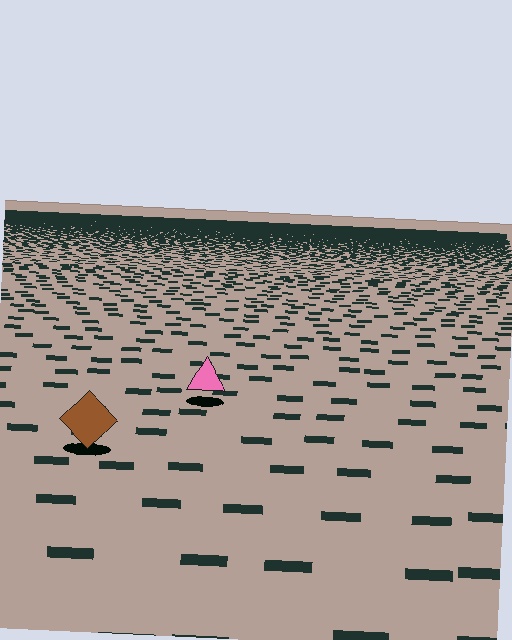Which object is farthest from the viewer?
The pink triangle is farthest from the viewer. It appears smaller and the ground texture around it is denser.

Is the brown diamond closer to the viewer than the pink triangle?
Yes. The brown diamond is closer — you can tell from the texture gradient: the ground texture is coarser near it.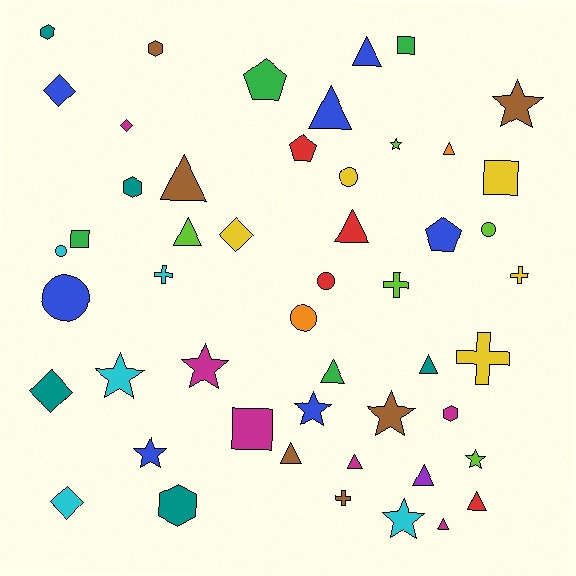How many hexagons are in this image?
There are 5 hexagons.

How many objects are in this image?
There are 50 objects.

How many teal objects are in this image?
There are 5 teal objects.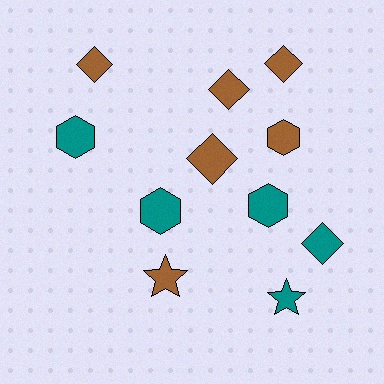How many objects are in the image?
There are 11 objects.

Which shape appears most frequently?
Diamond, with 5 objects.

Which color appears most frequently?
Brown, with 6 objects.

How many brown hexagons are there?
There is 1 brown hexagon.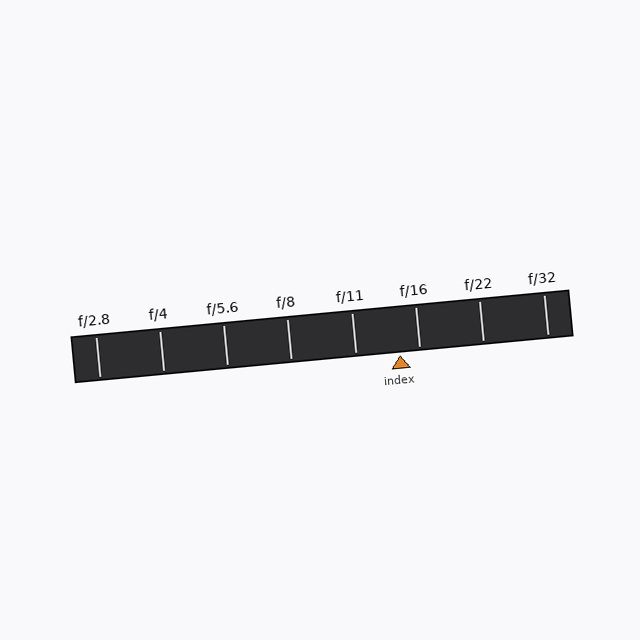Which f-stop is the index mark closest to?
The index mark is closest to f/16.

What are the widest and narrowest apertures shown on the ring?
The widest aperture shown is f/2.8 and the narrowest is f/32.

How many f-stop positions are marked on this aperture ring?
There are 8 f-stop positions marked.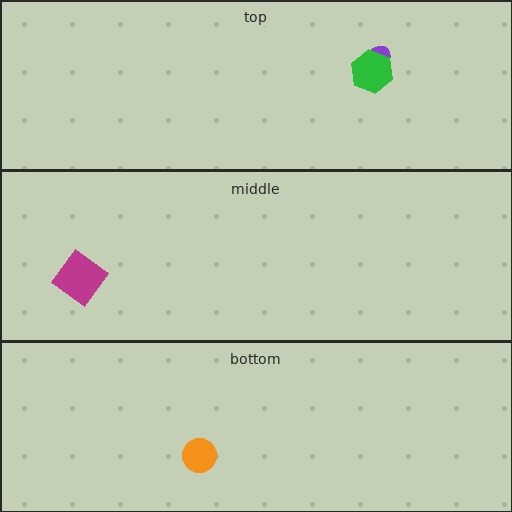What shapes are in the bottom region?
The orange circle.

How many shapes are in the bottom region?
1.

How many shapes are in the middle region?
1.